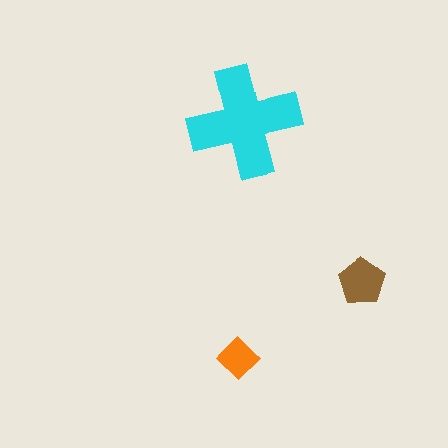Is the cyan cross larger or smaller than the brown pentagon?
Larger.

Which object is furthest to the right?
The brown pentagon is rightmost.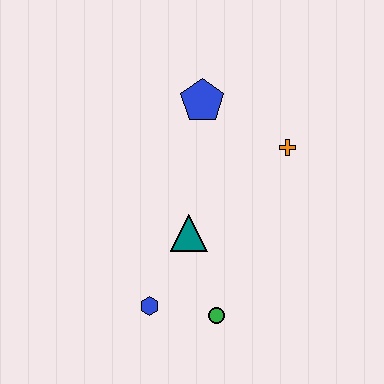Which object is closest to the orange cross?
The blue pentagon is closest to the orange cross.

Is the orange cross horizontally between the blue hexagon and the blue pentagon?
No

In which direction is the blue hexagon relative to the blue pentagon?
The blue hexagon is below the blue pentagon.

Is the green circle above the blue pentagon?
No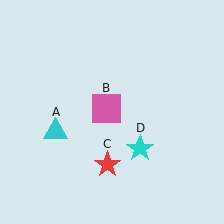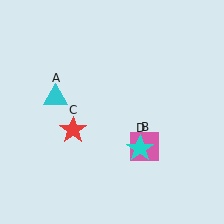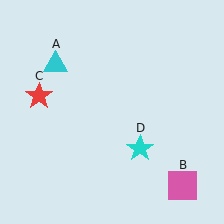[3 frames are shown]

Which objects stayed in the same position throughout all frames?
Cyan star (object D) remained stationary.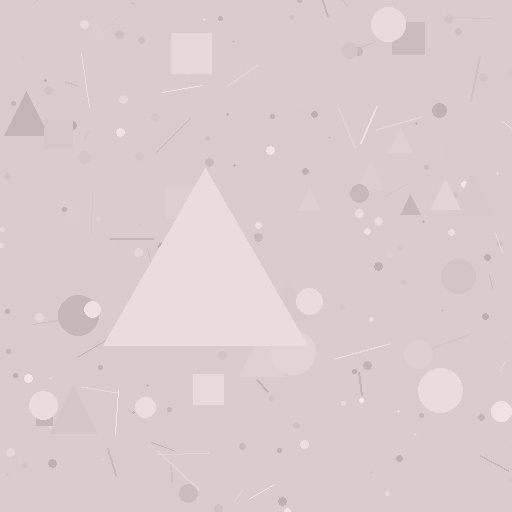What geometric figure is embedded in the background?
A triangle is embedded in the background.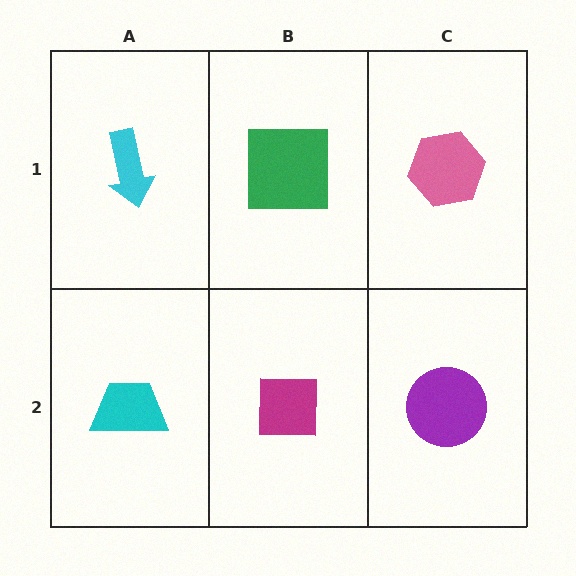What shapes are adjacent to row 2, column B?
A green square (row 1, column B), a cyan trapezoid (row 2, column A), a purple circle (row 2, column C).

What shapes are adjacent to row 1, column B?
A magenta square (row 2, column B), a cyan arrow (row 1, column A), a pink hexagon (row 1, column C).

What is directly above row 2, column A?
A cyan arrow.